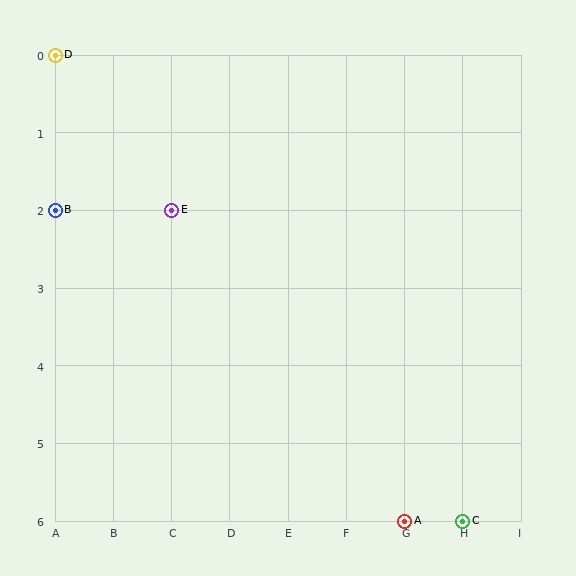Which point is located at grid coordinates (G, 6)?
Point A is at (G, 6).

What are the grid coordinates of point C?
Point C is at grid coordinates (H, 6).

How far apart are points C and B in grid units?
Points C and B are 7 columns and 4 rows apart (about 8.1 grid units diagonally).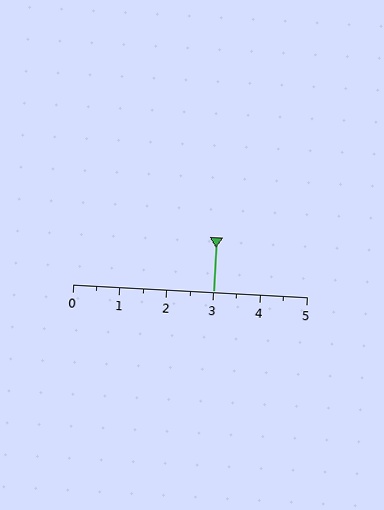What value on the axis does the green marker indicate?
The marker indicates approximately 3.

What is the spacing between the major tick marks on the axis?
The major ticks are spaced 1 apart.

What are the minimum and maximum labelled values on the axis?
The axis runs from 0 to 5.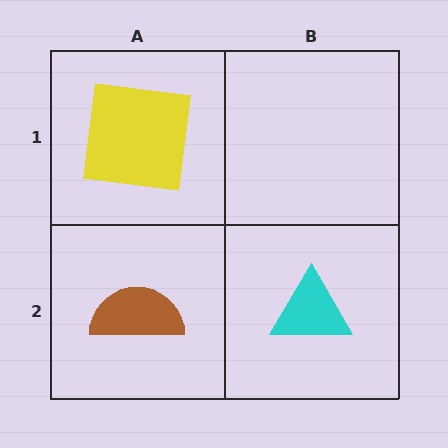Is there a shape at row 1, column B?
No, that cell is empty.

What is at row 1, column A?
A yellow square.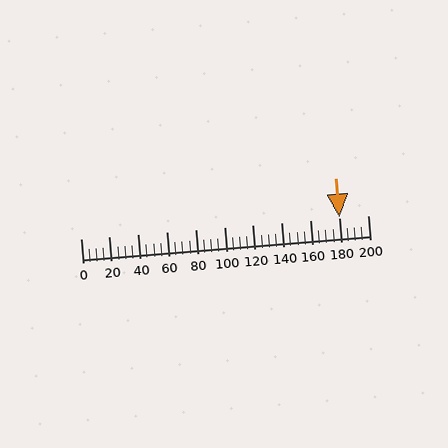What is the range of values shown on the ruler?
The ruler shows values from 0 to 200.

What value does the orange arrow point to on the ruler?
The orange arrow points to approximately 180.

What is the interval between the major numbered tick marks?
The major tick marks are spaced 20 units apart.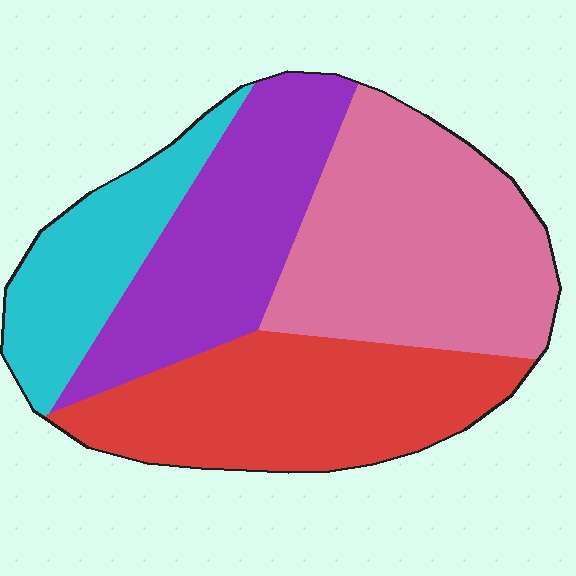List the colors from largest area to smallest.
From largest to smallest: pink, red, purple, cyan.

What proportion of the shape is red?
Red covers 28% of the shape.